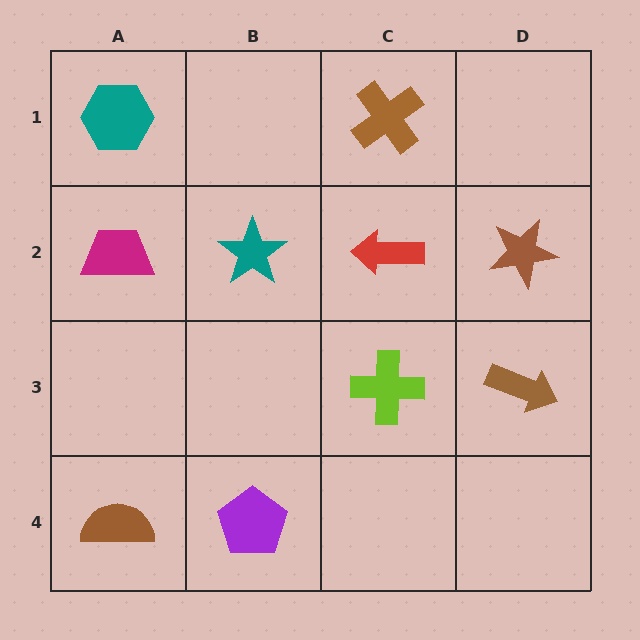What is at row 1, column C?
A brown cross.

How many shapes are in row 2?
4 shapes.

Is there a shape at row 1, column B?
No, that cell is empty.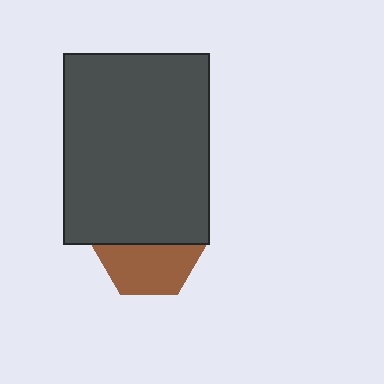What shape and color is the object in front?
The object in front is a dark gray rectangle.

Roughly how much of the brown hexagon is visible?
About half of it is visible (roughly 49%).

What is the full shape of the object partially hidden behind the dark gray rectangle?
The partially hidden object is a brown hexagon.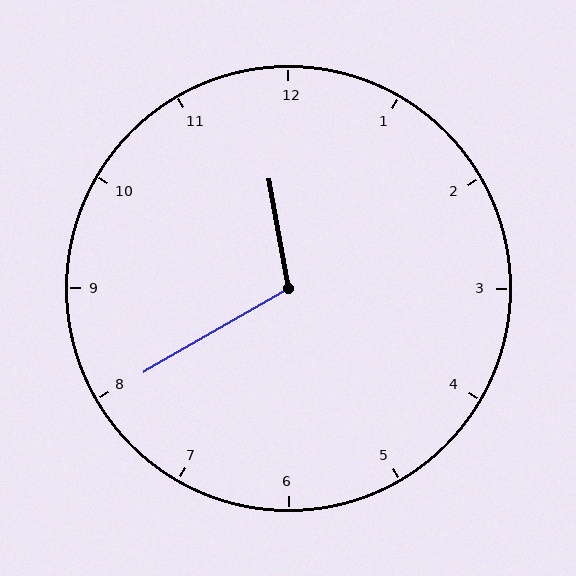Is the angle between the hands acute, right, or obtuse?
It is obtuse.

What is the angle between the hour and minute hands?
Approximately 110 degrees.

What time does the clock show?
11:40.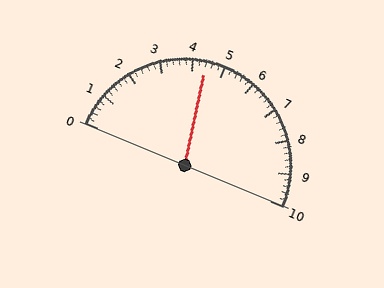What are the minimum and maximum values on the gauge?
The gauge ranges from 0 to 10.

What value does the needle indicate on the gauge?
The needle indicates approximately 4.4.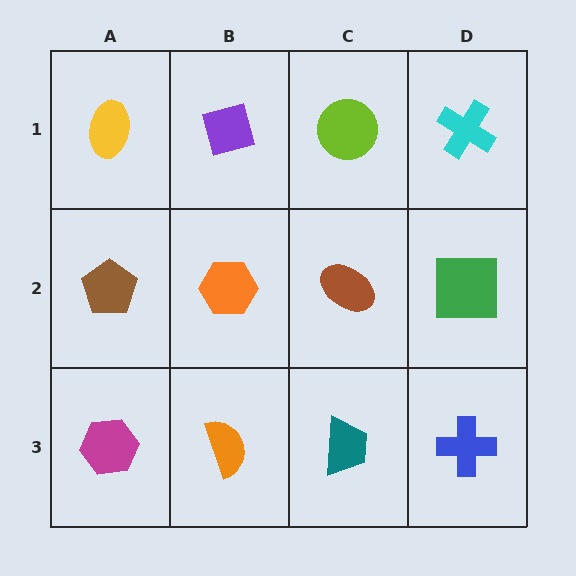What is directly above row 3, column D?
A green square.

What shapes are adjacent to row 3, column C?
A brown ellipse (row 2, column C), an orange semicircle (row 3, column B), a blue cross (row 3, column D).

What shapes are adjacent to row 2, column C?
A lime circle (row 1, column C), a teal trapezoid (row 3, column C), an orange hexagon (row 2, column B), a green square (row 2, column D).